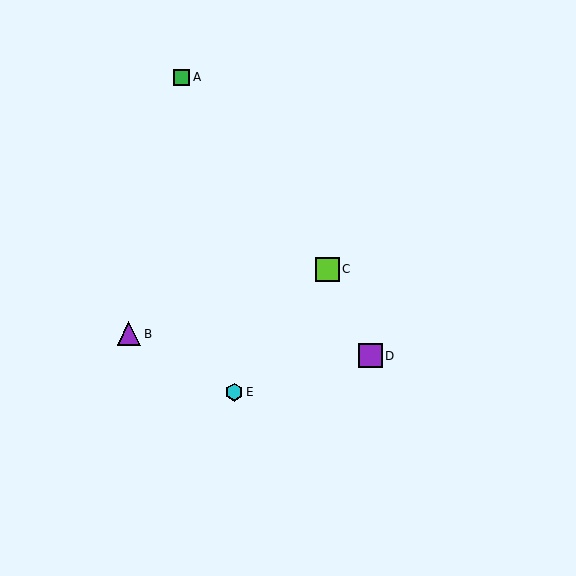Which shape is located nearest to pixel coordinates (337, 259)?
The lime square (labeled C) at (327, 269) is nearest to that location.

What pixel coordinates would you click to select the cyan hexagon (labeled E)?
Click at (234, 392) to select the cyan hexagon E.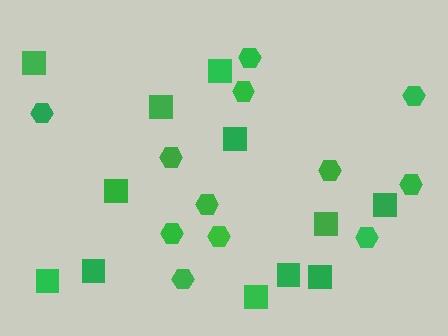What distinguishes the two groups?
There are 2 groups: one group of hexagons (12) and one group of squares (12).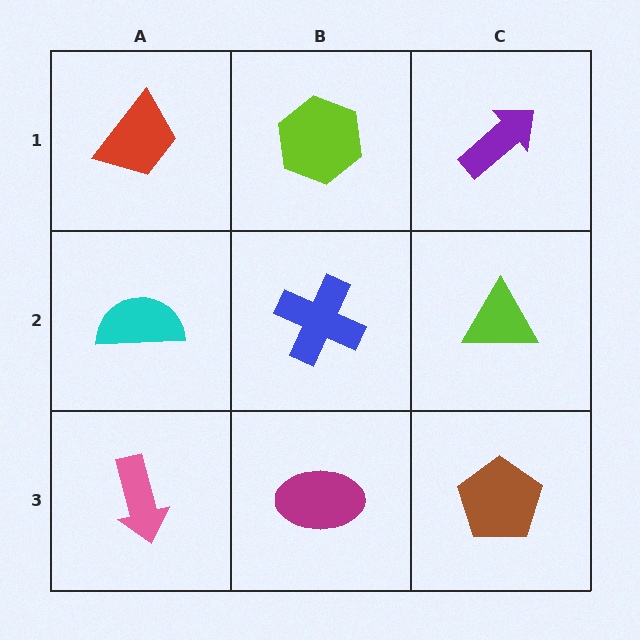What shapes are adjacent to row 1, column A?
A cyan semicircle (row 2, column A), a lime hexagon (row 1, column B).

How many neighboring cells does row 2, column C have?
3.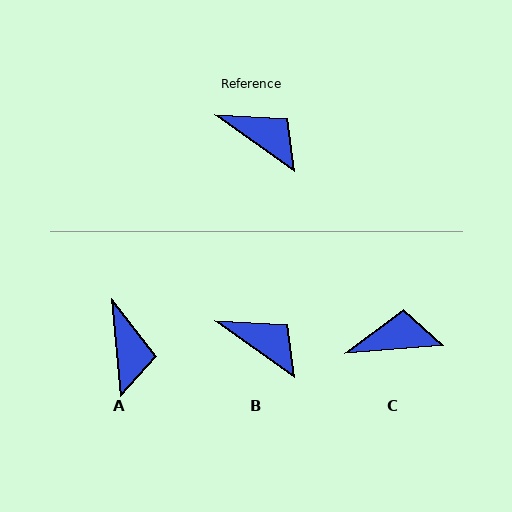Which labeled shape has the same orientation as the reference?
B.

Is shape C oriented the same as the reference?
No, it is off by about 40 degrees.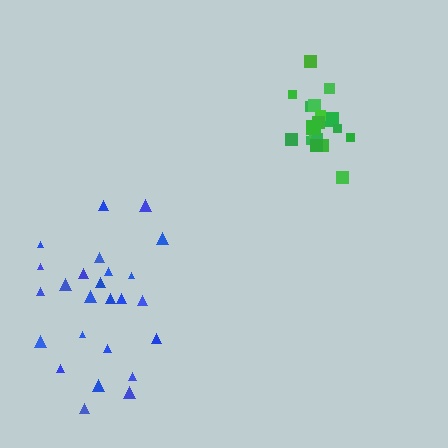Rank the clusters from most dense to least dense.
green, blue.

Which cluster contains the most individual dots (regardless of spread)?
Blue (25).